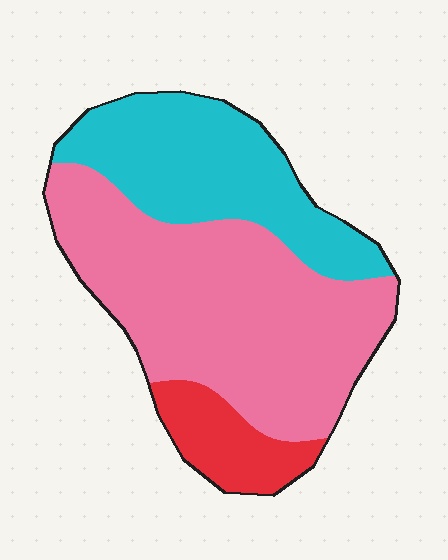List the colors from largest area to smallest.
From largest to smallest: pink, cyan, red.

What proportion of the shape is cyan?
Cyan takes up about one third (1/3) of the shape.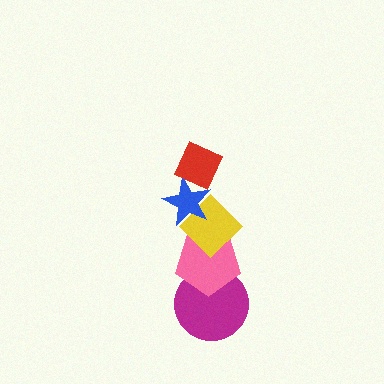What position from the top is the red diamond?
The red diamond is 1st from the top.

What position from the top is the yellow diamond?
The yellow diamond is 3rd from the top.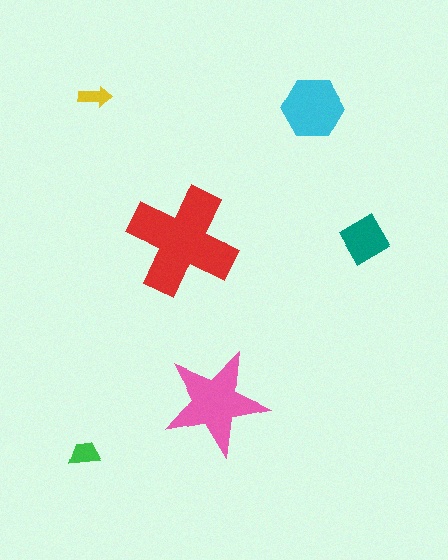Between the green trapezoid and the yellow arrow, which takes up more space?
The green trapezoid.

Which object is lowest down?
The green trapezoid is bottommost.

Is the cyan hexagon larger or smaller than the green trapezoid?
Larger.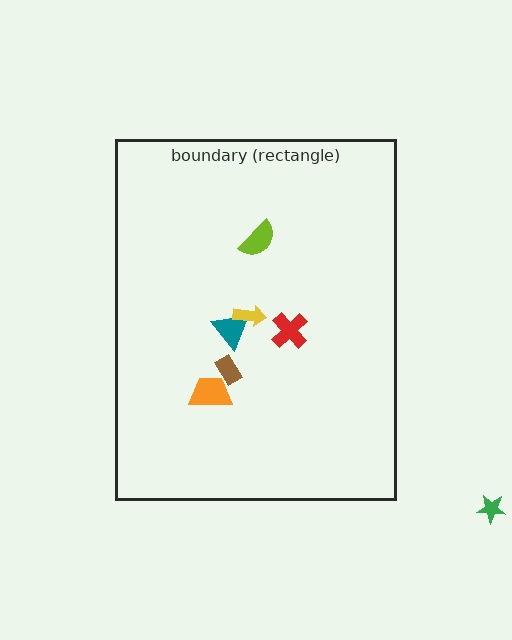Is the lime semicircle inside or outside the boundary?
Inside.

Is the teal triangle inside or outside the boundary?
Inside.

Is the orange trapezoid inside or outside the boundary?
Inside.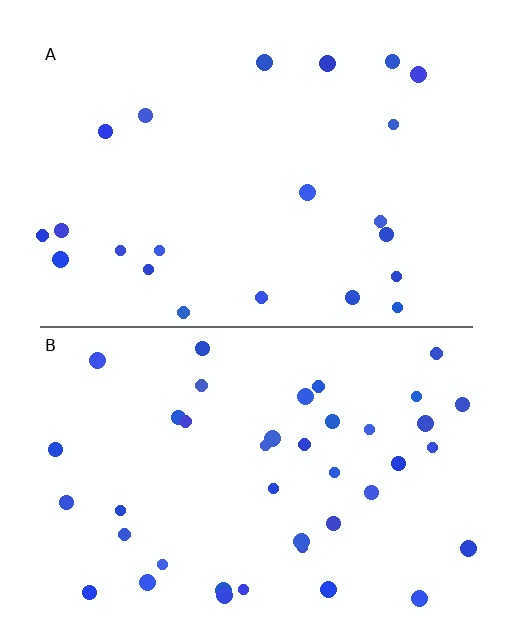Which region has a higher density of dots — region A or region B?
B (the bottom).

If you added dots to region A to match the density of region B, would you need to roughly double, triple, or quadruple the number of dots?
Approximately double.